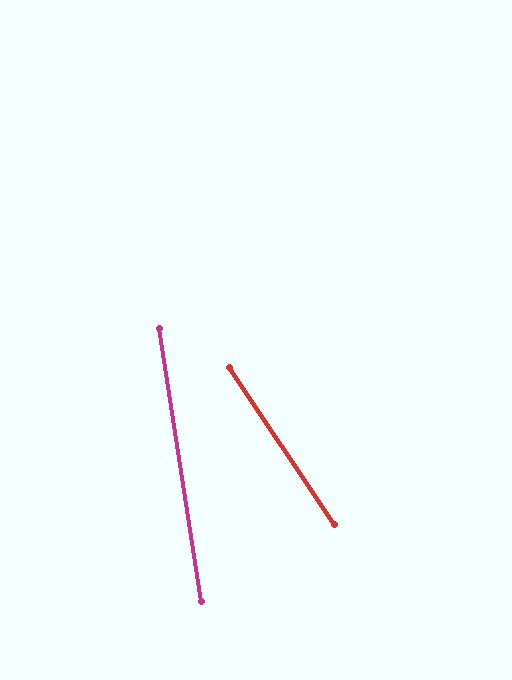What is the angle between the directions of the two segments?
Approximately 25 degrees.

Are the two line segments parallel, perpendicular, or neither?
Neither parallel nor perpendicular — they differ by about 25°.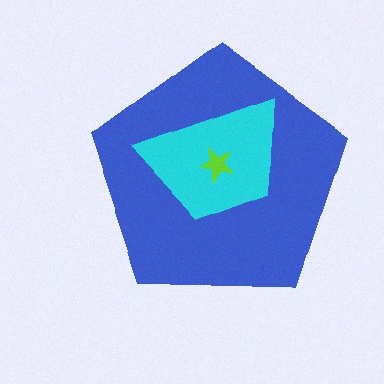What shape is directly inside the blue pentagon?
The cyan trapezoid.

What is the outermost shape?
The blue pentagon.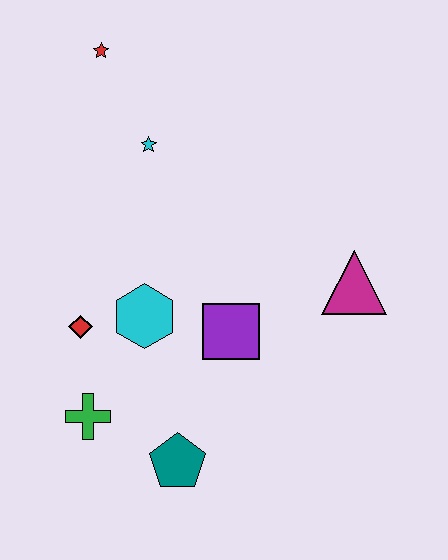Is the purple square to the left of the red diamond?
No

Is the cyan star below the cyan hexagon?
No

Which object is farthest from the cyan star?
The teal pentagon is farthest from the cyan star.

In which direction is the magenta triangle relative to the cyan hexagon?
The magenta triangle is to the right of the cyan hexagon.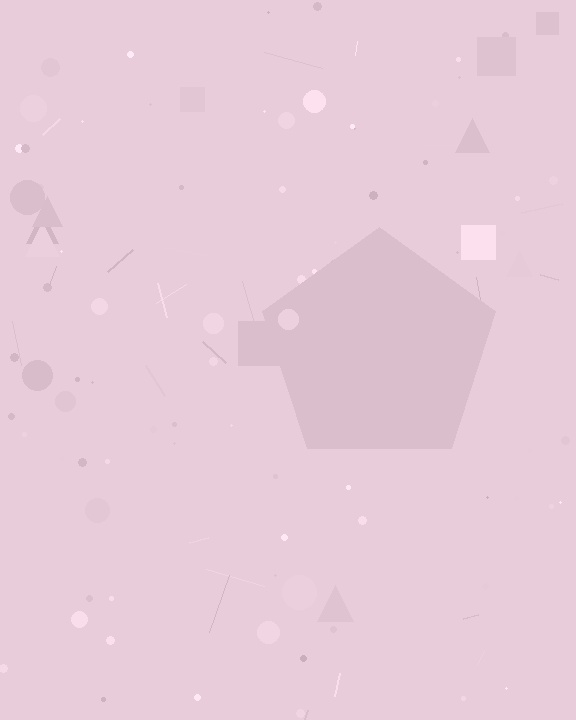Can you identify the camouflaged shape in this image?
The camouflaged shape is a pentagon.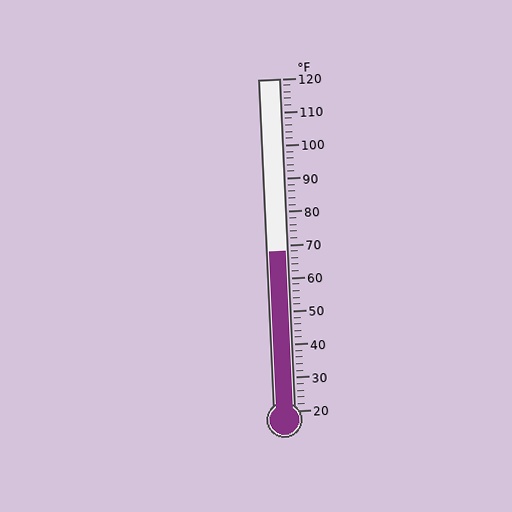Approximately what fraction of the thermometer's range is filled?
The thermometer is filled to approximately 50% of its range.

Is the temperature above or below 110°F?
The temperature is below 110°F.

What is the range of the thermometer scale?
The thermometer scale ranges from 20°F to 120°F.